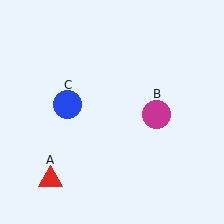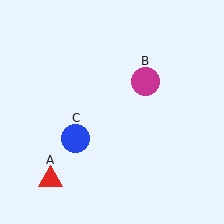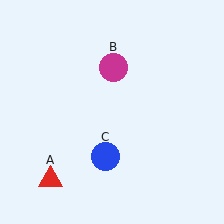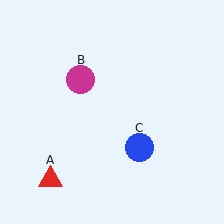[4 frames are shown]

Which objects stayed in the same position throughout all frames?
Red triangle (object A) remained stationary.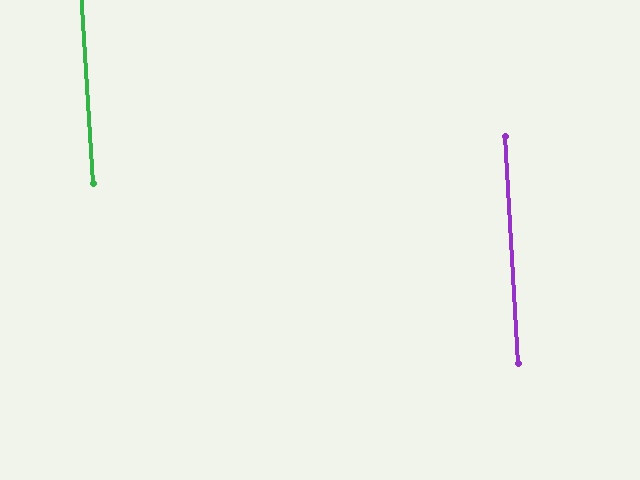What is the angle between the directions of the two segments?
Approximately 0 degrees.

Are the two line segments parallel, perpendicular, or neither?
Parallel — their directions differ by only 0.1°.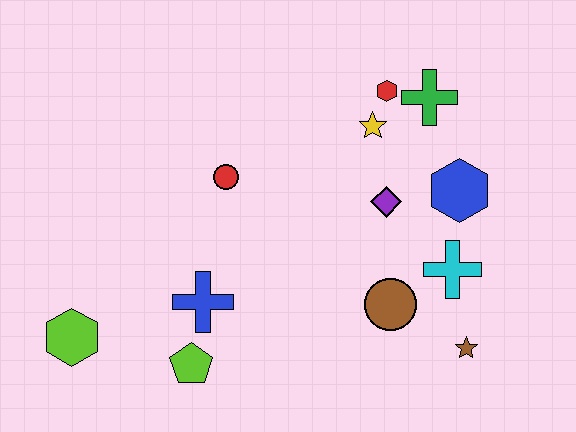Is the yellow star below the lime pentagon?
No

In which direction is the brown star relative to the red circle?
The brown star is to the right of the red circle.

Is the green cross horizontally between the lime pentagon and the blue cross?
No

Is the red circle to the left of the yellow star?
Yes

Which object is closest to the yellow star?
The red hexagon is closest to the yellow star.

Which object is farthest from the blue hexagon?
The lime hexagon is farthest from the blue hexagon.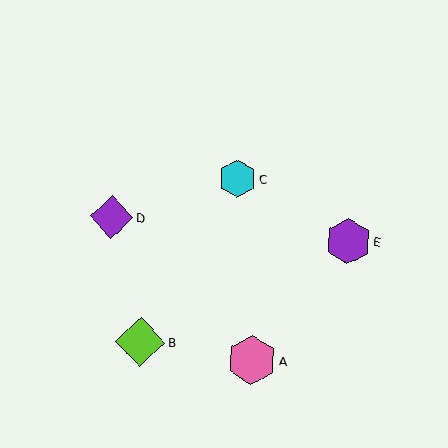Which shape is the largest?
The pink hexagon (labeled A) is the largest.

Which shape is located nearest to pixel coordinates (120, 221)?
The purple diamond (labeled D) at (112, 217) is nearest to that location.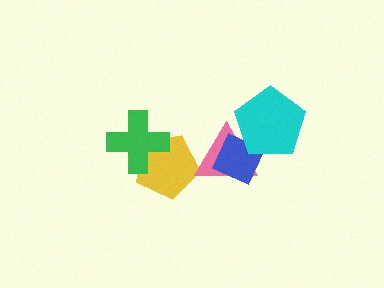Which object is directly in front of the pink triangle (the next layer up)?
The blue diamond is directly in front of the pink triangle.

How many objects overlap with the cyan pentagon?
2 objects overlap with the cyan pentagon.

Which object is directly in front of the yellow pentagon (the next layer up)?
The pink triangle is directly in front of the yellow pentagon.